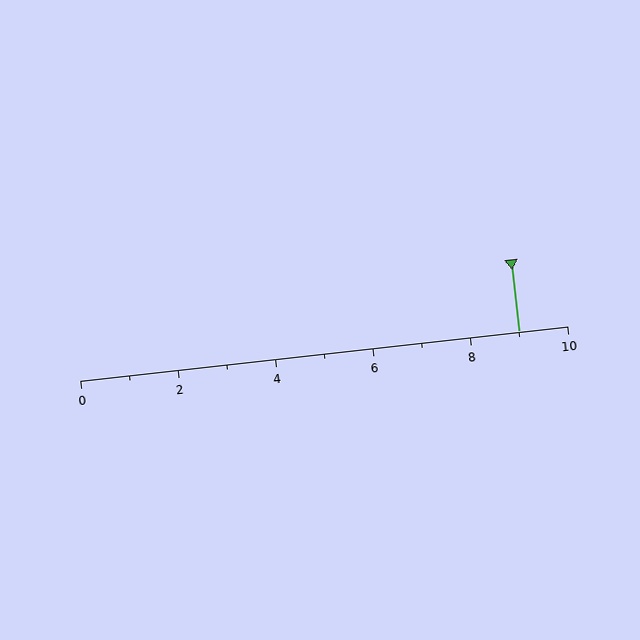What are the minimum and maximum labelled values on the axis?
The axis runs from 0 to 10.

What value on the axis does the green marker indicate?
The marker indicates approximately 9.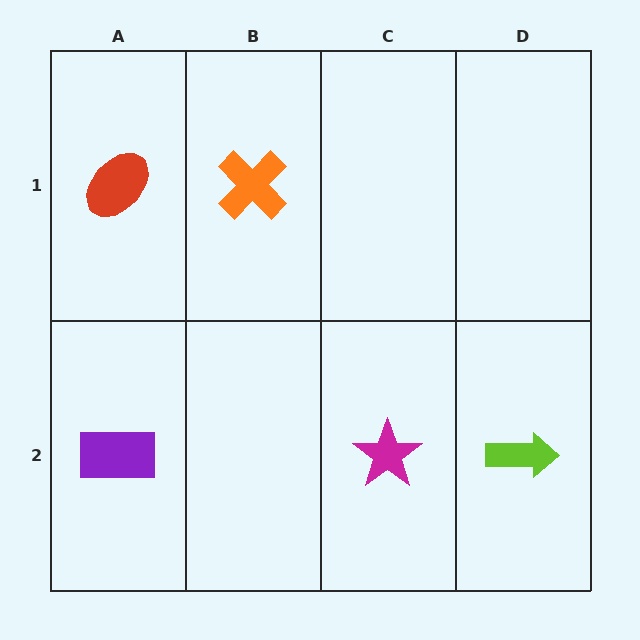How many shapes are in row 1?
2 shapes.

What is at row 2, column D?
A lime arrow.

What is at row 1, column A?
A red ellipse.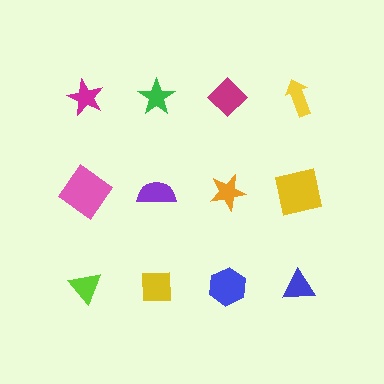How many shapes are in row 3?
4 shapes.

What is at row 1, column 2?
A green star.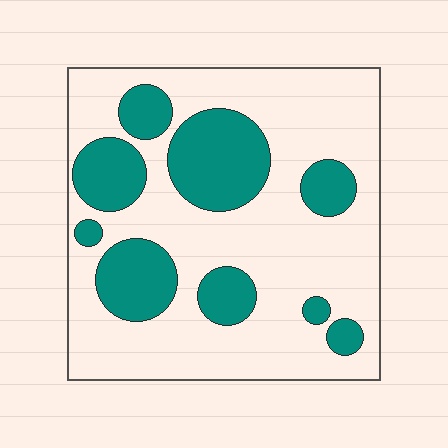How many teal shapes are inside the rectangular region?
9.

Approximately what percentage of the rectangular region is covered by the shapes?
Approximately 30%.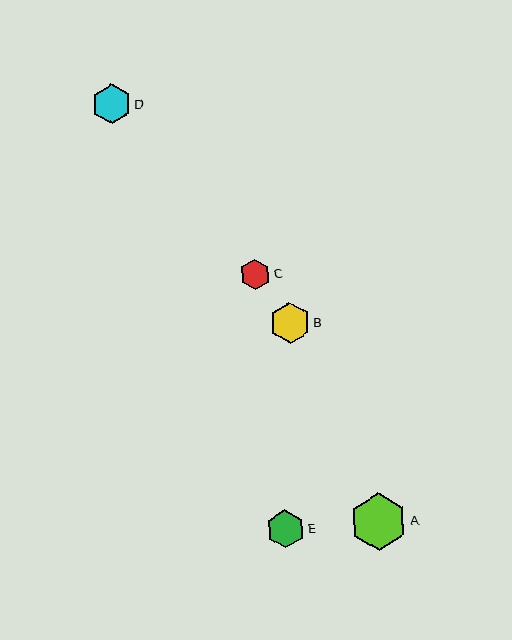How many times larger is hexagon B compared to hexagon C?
Hexagon B is approximately 1.3 times the size of hexagon C.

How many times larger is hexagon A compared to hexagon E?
Hexagon A is approximately 1.5 times the size of hexagon E.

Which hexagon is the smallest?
Hexagon C is the smallest with a size of approximately 31 pixels.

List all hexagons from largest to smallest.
From largest to smallest: A, B, D, E, C.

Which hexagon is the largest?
Hexagon A is the largest with a size of approximately 58 pixels.